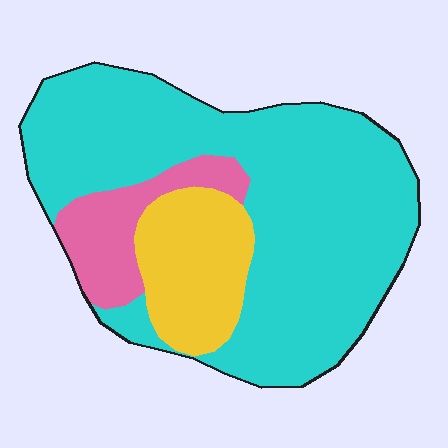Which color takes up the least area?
Pink, at roughly 10%.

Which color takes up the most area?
Cyan, at roughly 70%.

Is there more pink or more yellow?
Yellow.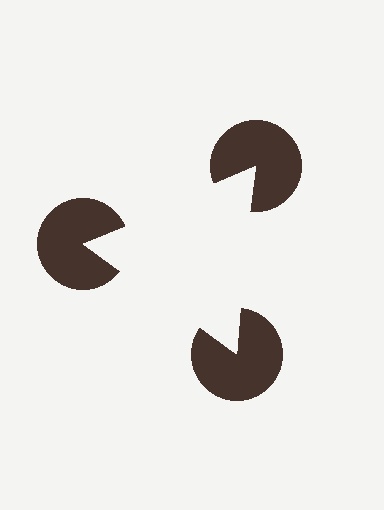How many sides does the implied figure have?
3 sides.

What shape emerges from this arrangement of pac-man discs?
An illusory triangle — its edges are inferred from the aligned wedge cuts in the pac-man discs, not physically drawn.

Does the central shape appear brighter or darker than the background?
It typically appears slightly brighter than the background, even though no actual brightness change is drawn.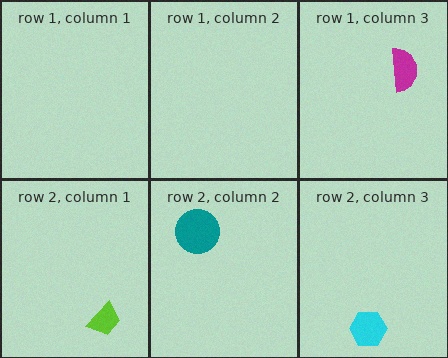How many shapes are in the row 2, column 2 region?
1.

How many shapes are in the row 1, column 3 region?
1.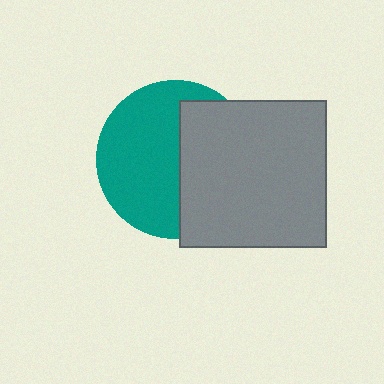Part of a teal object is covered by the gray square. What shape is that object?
It is a circle.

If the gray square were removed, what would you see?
You would see the complete teal circle.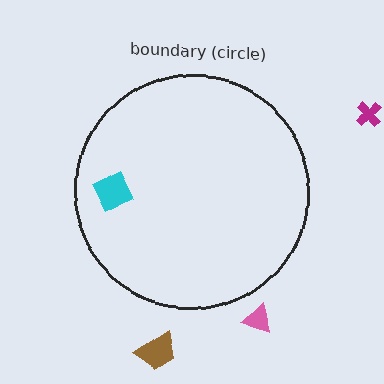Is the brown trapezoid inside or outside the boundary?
Outside.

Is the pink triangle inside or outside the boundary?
Outside.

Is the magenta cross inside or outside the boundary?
Outside.